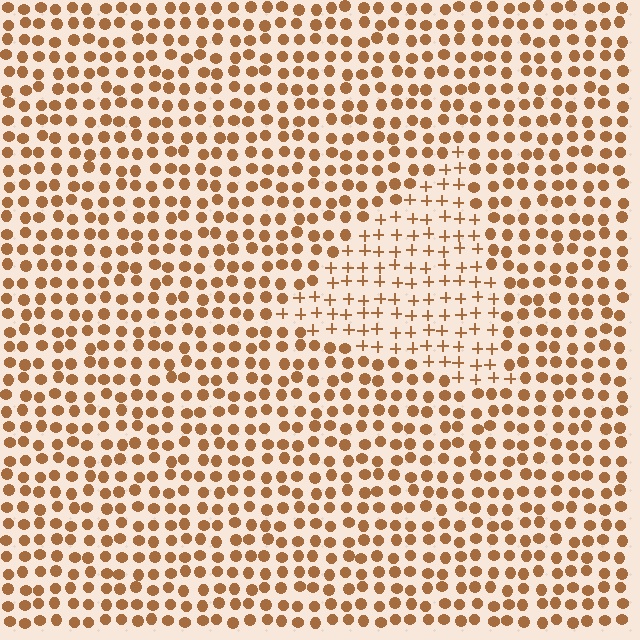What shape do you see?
I see a triangle.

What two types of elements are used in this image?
The image uses plus signs inside the triangle region and circles outside it.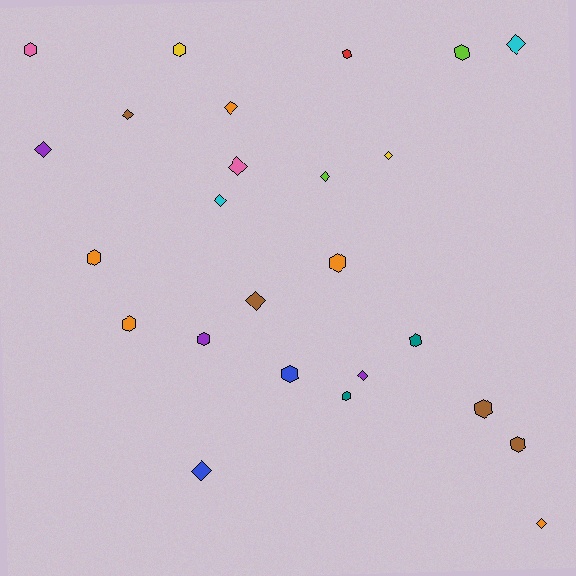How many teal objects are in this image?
There are 2 teal objects.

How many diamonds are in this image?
There are 12 diamonds.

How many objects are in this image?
There are 25 objects.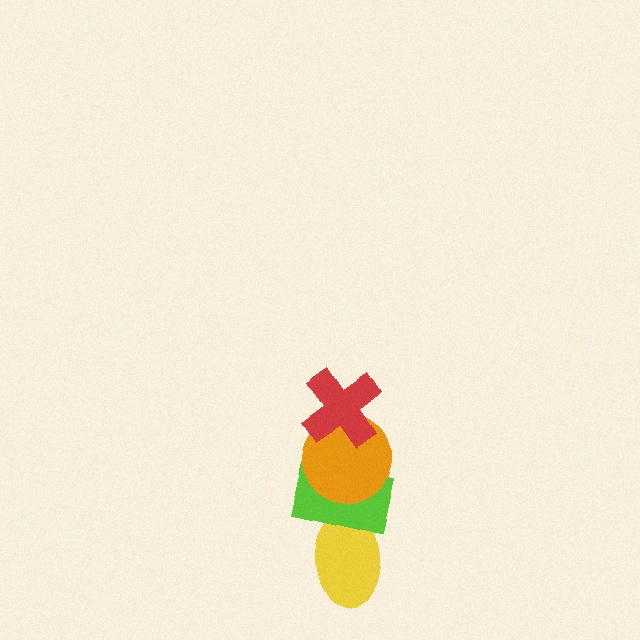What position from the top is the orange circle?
The orange circle is 2nd from the top.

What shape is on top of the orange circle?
The red cross is on top of the orange circle.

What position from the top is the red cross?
The red cross is 1st from the top.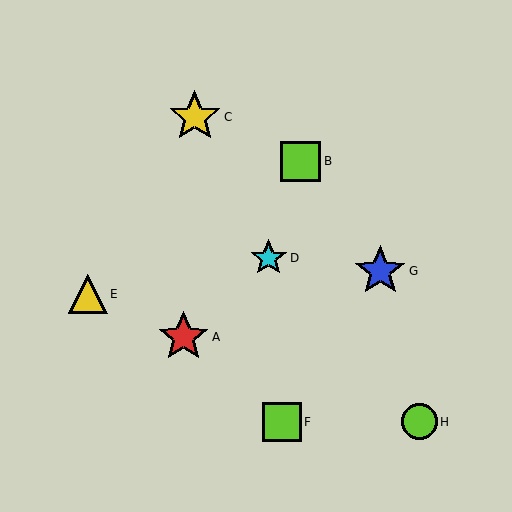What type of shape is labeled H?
Shape H is a lime circle.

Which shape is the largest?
The yellow star (labeled C) is the largest.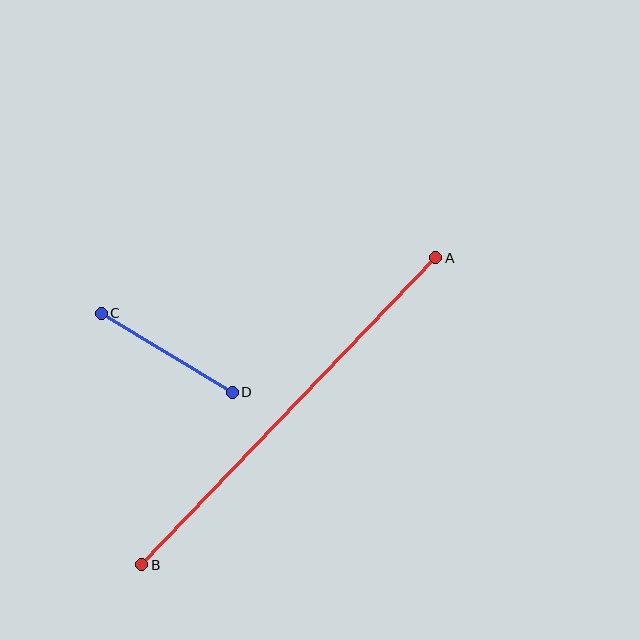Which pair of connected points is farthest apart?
Points A and B are farthest apart.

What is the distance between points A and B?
The distance is approximately 425 pixels.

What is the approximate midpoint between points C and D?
The midpoint is at approximately (167, 353) pixels.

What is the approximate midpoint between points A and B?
The midpoint is at approximately (289, 411) pixels.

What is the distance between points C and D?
The distance is approximately 153 pixels.